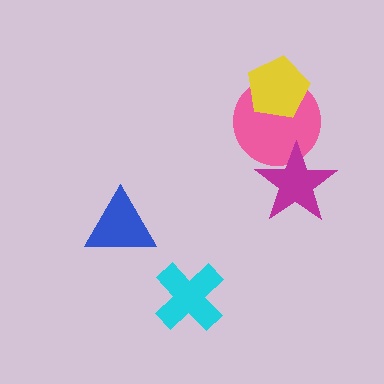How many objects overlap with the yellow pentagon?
1 object overlaps with the yellow pentagon.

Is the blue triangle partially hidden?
No, no other shape covers it.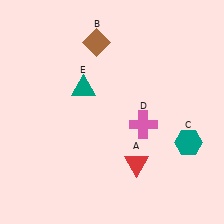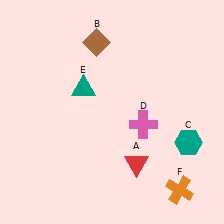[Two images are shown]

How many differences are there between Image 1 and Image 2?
There is 1 difference between the two images.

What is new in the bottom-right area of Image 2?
An orange cross (F) was added in the bottom-right area of Image 2.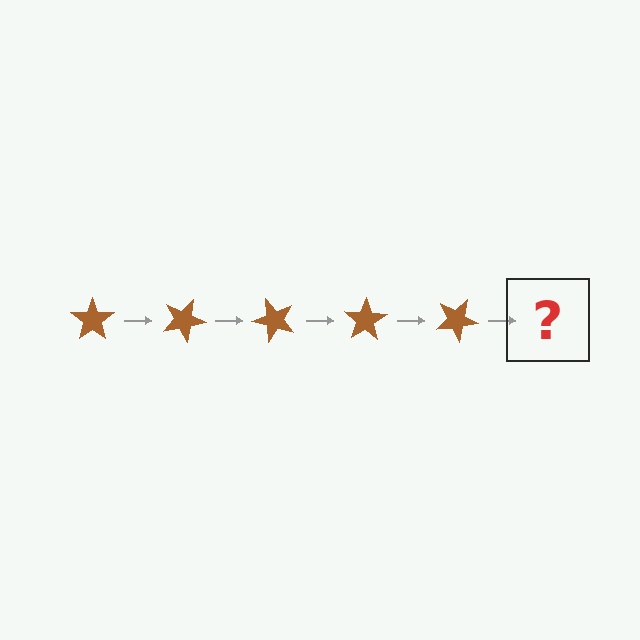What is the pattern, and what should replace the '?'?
The pattern is that the star rotates 25 degrees each step. The '?' should be a brown star rotated 125 degrees.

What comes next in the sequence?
The next element should be a brown star rotated 125 degrees.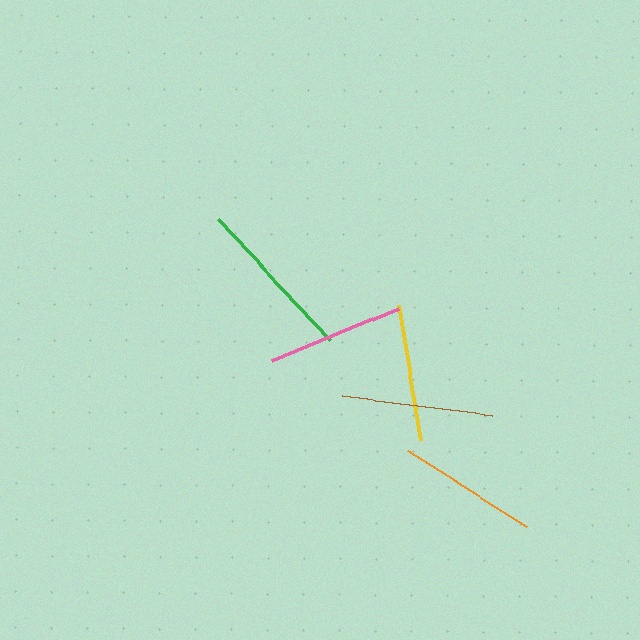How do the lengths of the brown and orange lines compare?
The brown and orange lines are approximately the same length.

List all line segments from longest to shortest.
From longest to shortest: green, brown, orange, pink, yellow.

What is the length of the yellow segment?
The yellow segment is approximately 138 pixels long.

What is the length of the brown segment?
The brown segment is approximately 151 pixels long.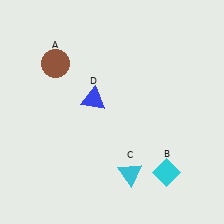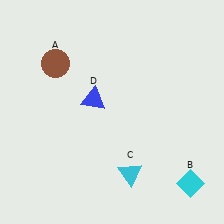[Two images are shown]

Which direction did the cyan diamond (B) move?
The cyan diamond (B) moved right.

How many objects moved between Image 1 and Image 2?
1 object moved between the two images.